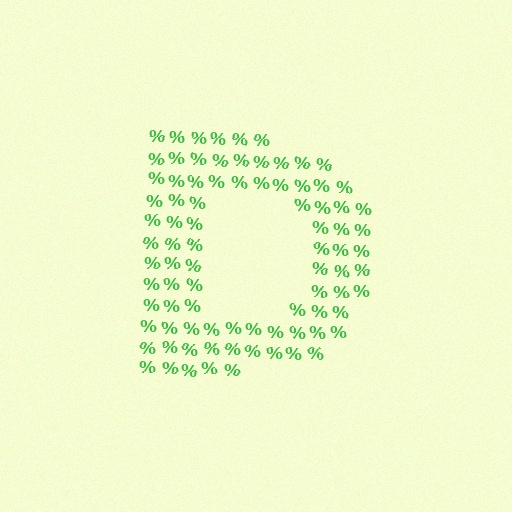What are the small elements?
The small elements are percent signs.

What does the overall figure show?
The overall figure shows the letter D.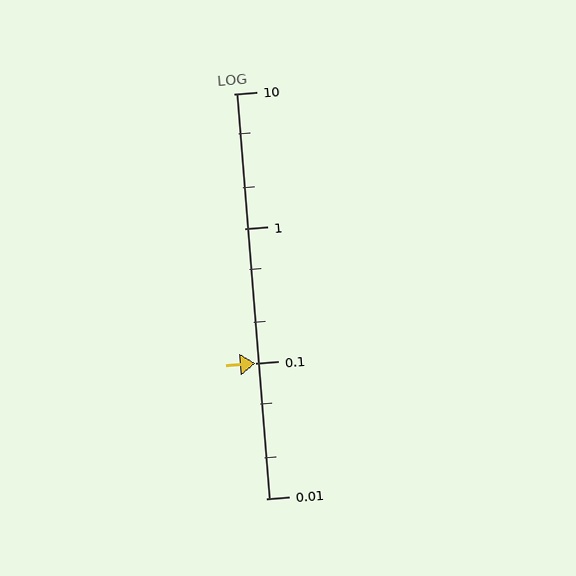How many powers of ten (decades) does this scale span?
The scale spans 3 decades, from 0.01 to 10.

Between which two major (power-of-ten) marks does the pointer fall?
The pointer is between 0.1 and 1.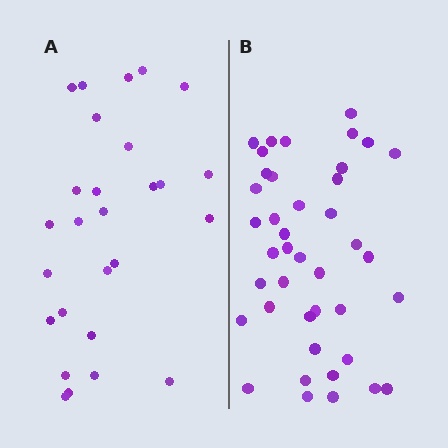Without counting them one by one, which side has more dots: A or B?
Region B (the right region) has more dots.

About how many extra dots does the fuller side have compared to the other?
Region B has approximately 15 more dots than region A.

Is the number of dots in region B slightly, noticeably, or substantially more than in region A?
Region B has substantially more. The ratio is roughly 1.5 to 1.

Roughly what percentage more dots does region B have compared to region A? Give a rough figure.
About 50% more.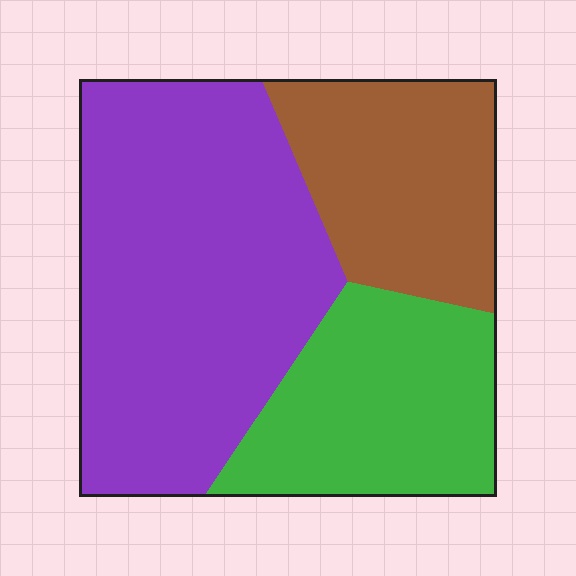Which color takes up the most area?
Purple, at roughly 50%.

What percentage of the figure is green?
Green takes up about one quarter (1/4) of the figure.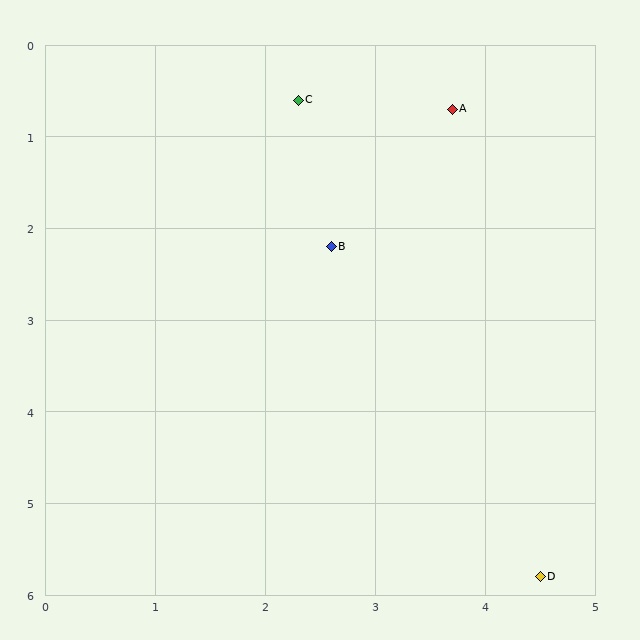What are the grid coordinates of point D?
Point D is at approximately (4.5, 5.8).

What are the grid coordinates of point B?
Point B is at approximately (2.6, 2.2).